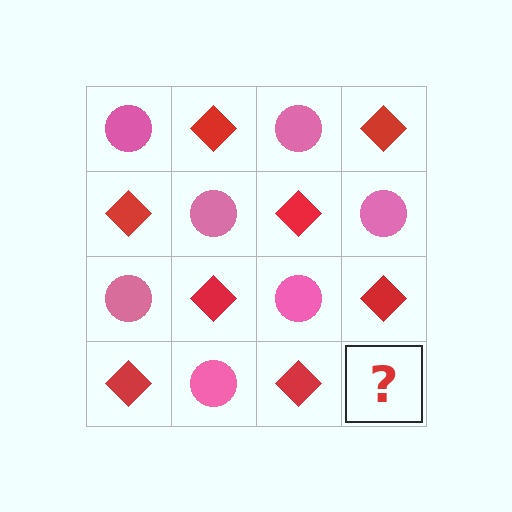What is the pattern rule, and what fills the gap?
The rule is that it alternates pink circle and red diamond in a checkerboard pattern. The gap should be filled with a pink circle.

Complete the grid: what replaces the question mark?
The question mark should be replaced with a pink circle.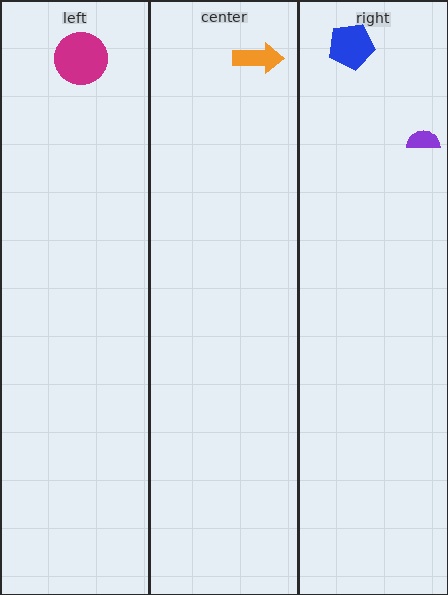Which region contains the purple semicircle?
The right region.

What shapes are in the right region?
The purple semicircle, the blue pentagon.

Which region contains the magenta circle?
The left region.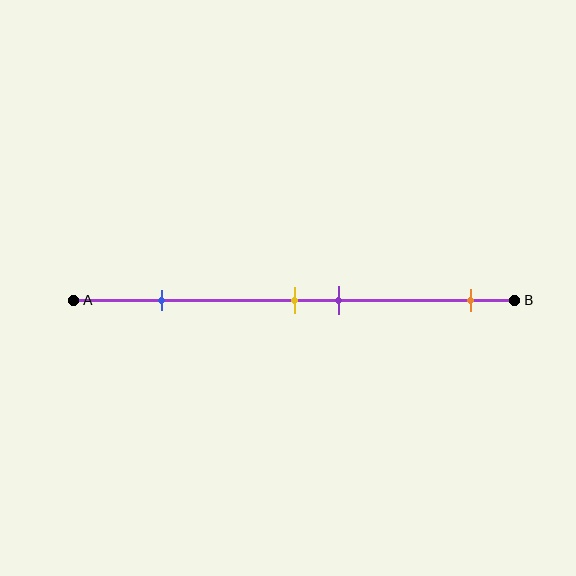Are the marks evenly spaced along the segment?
No, the marks are not evenly spaced.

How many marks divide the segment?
There are 4 marks dividing the segment.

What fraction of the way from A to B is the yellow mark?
The yellow mark is approximately 50% (0.5) of the way from A to B.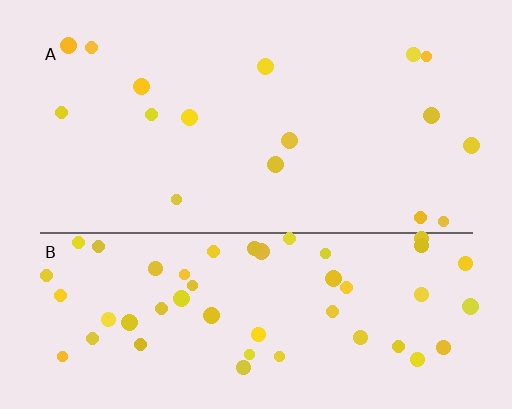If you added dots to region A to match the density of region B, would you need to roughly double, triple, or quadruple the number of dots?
Approximately triple.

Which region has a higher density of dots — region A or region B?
B (the bottom).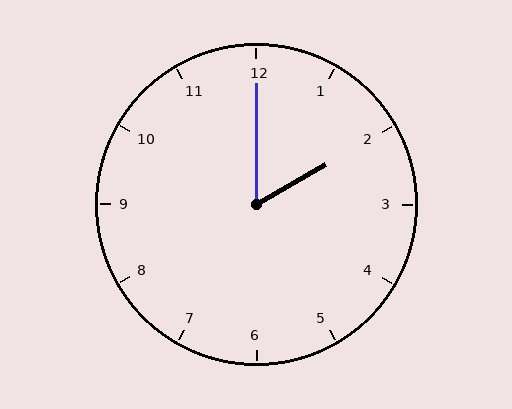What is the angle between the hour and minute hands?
Approximately 60 degrees.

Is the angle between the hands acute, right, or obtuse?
It is acute.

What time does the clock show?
2:00.